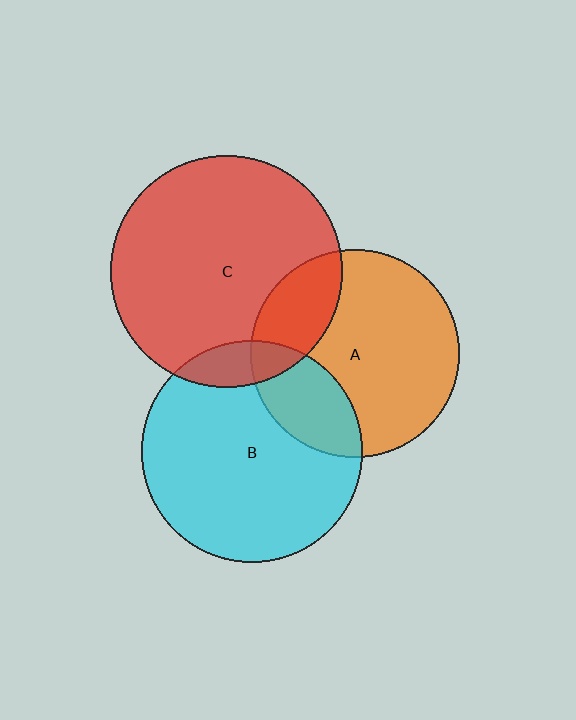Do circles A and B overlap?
Yes.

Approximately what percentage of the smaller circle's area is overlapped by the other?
Approximately 25%.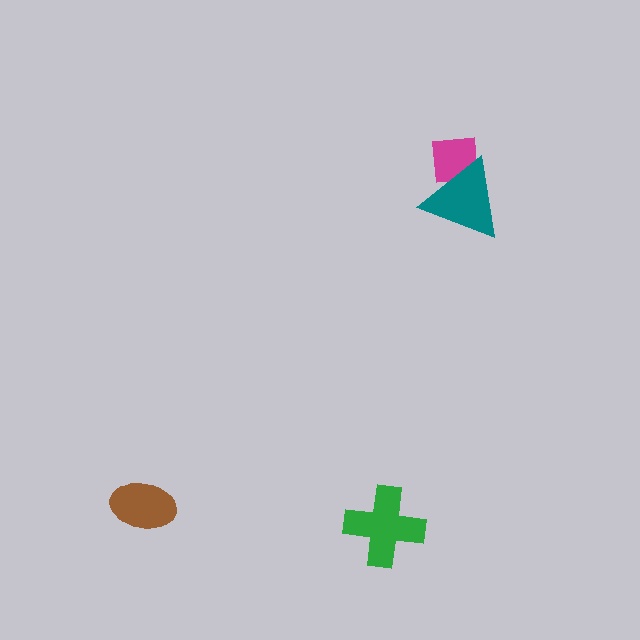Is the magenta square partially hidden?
Yes, it is partially covered by another shape.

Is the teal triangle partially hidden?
No, no other shape covers it.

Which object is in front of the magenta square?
The teal triangle is in front of the magenta square.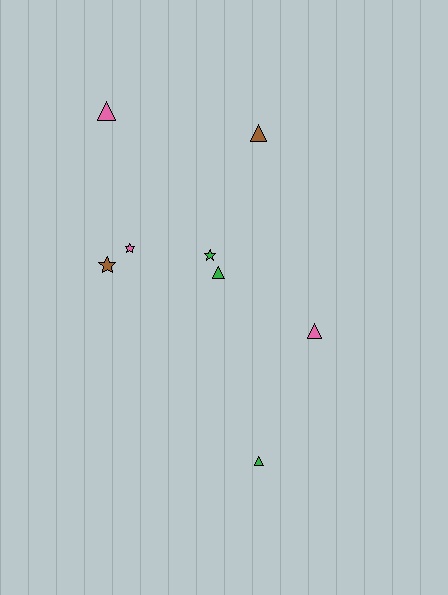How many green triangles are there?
There are 2 green triangles.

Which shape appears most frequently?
Triangle, with 5 objects.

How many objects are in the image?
There are 8 objects.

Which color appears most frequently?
Pink, with 3 objects.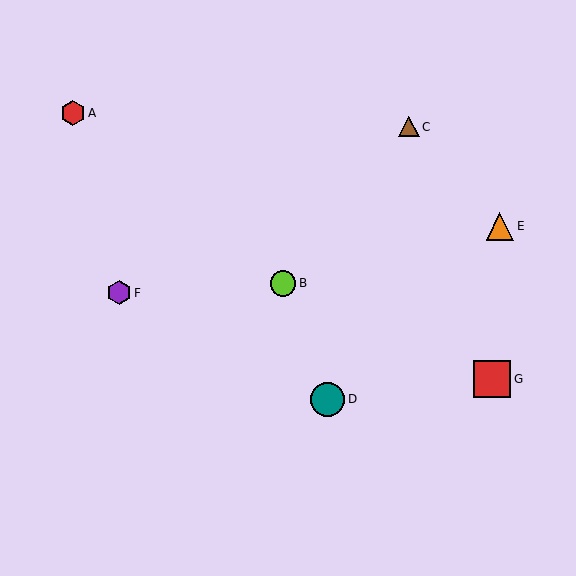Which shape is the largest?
The red square (labeled G) is the largest.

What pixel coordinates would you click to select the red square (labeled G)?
Click at (492, 379) to select the red square G.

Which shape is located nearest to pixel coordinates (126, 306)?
The purple hexagon (labeled F) at (119, 293) is nearest to that location.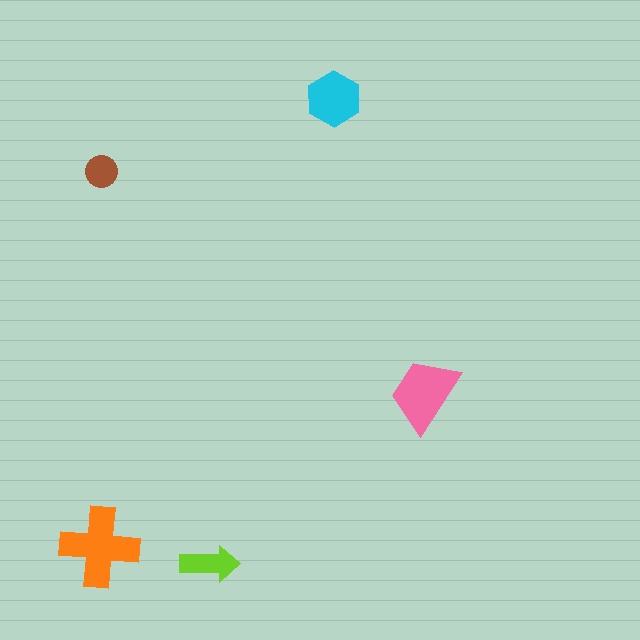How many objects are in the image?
There are 5 objects in the image.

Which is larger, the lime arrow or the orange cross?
The orange cross.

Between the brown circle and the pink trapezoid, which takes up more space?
The pink trapezoid.